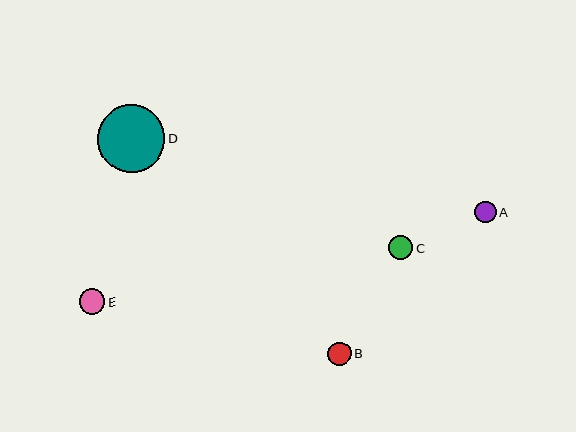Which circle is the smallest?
Circle A is the smallest with a size of approximately 21 pixels.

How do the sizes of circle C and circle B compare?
Circle C and circle B are approximately the same size.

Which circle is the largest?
Circle D is the largest with a size of approximately 68 pixels.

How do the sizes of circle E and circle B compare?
Circle E and circle B are approximately the same size.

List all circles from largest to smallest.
From largest to smallest: D, E, C, B, A.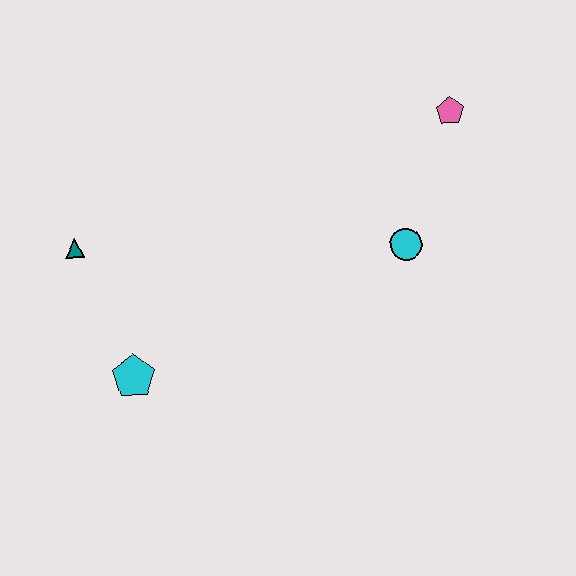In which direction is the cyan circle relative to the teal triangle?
The cyan circle is to the right of the teal triangle.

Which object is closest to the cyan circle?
The pink pentagon is closest to the cyan circle.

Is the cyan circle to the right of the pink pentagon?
No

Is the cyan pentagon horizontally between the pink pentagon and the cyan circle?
No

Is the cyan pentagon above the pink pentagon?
No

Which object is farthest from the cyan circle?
The teal triangle is farthest from the cyan circle.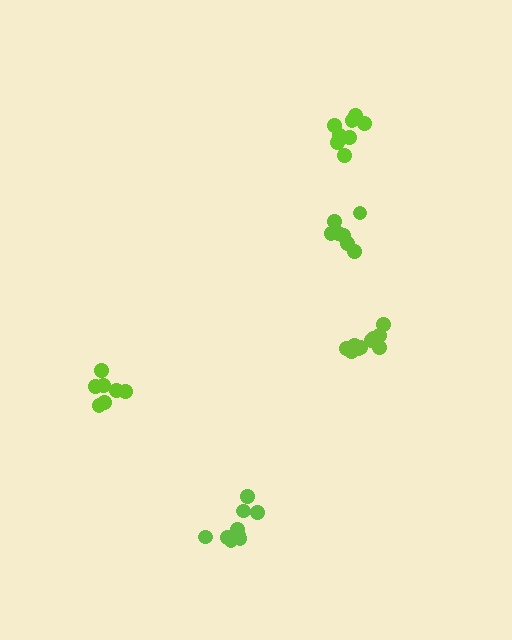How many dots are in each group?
Group 1: 8 dots, Group 2: 7 dots, Group 3: 10 dots, Group 4: 7 dots, Group 5: 10 dots (42 total).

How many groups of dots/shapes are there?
There are 5 groups.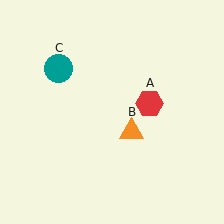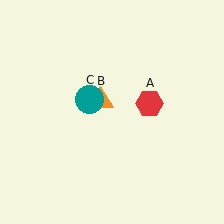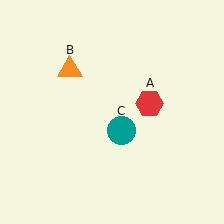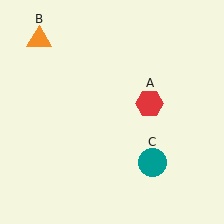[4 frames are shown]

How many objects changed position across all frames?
2 objects changed position: orange triangle (object B), teal circle (object C).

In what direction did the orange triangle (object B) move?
The orange triangle (object B) moved up and to the left.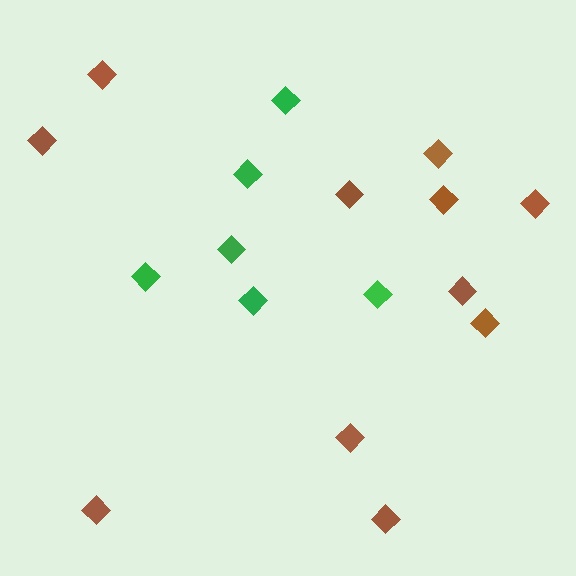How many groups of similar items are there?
There are 2 groups: one group of green diamonds (6) and one group of brown diamonds (11).